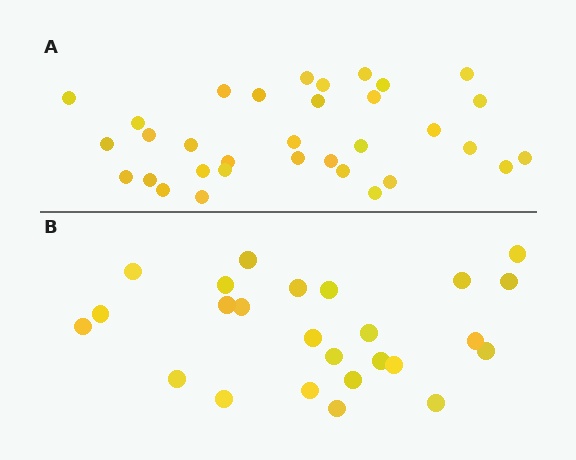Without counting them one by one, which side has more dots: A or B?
Region A (the top region) has more dots.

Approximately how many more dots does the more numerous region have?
Region A has roughly 8 or so more dots than region B.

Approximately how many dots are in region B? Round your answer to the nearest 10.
About 20 dots. (The exact count is 25, which rounds to 20.)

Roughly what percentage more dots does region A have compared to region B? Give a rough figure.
About 30% more.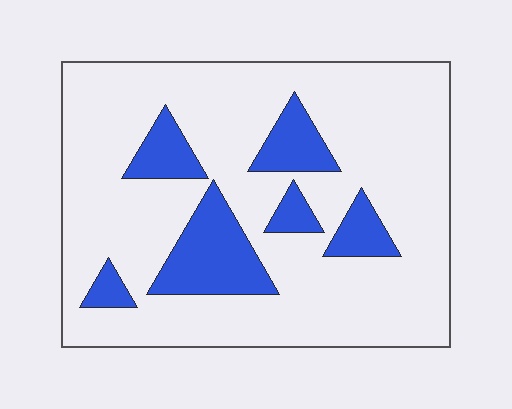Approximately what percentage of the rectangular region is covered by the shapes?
Approximately 20%.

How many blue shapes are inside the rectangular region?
6.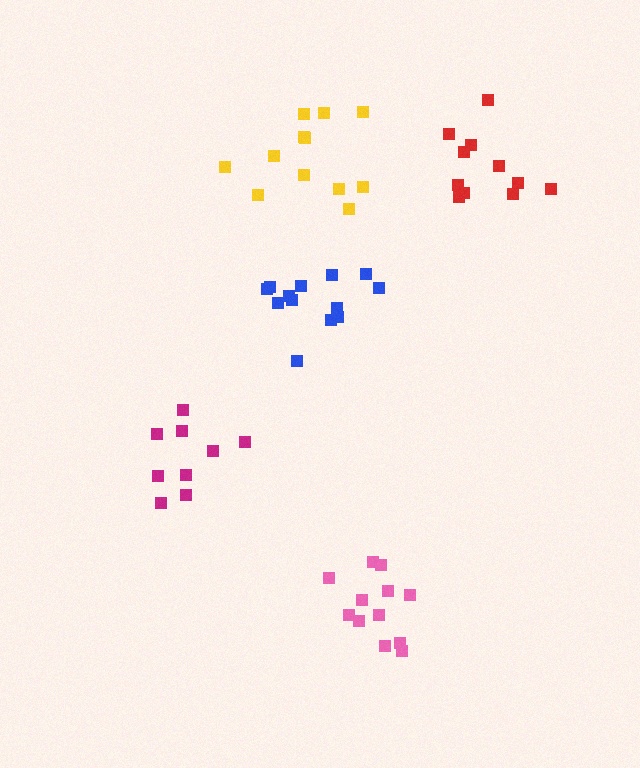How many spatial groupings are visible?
There are 5 spatial groupings.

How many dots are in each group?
Group 1: 11 dots, Group 2: 13 dots, Group 3: 9 dots, Group 4: 12 dots, Group 5: 12 dots (57 total).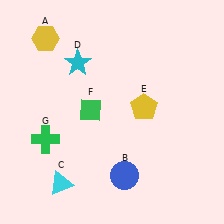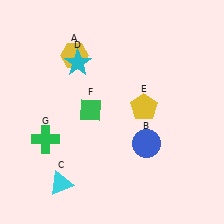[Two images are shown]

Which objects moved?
The objects that moved are: the yellow hexagon (A), the blue circle (B).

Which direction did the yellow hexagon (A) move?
The yellow hexagon (A) moved right.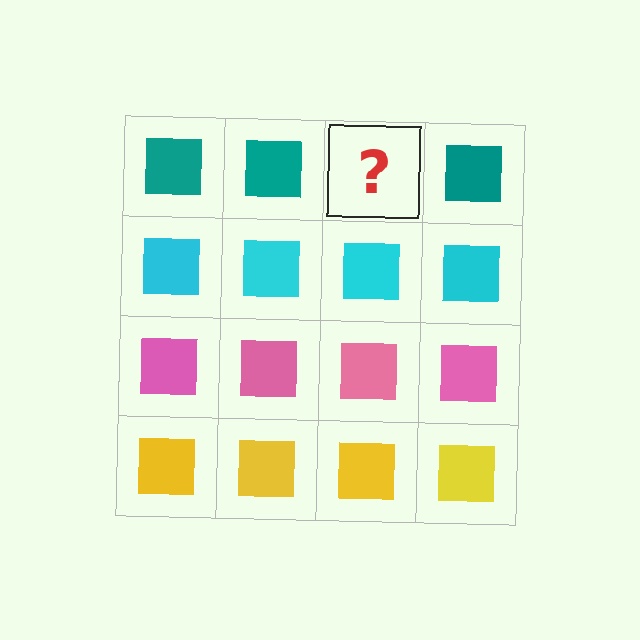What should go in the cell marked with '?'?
The missing cell should contain a teal square.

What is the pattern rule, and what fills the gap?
The rule is that each row has a consistent color. The gap should be filled with a teal square.